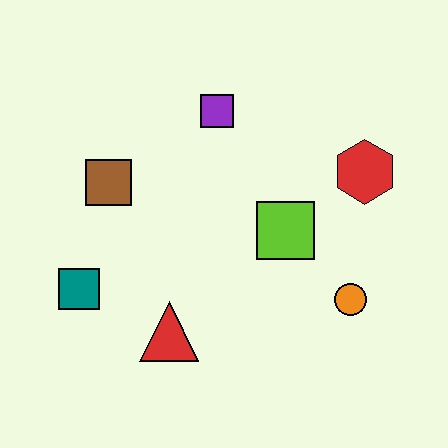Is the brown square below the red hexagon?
Yes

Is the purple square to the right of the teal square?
Yes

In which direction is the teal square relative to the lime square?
The teal square is to the left of the lime square.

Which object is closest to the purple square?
The brown square is closest to the purple square.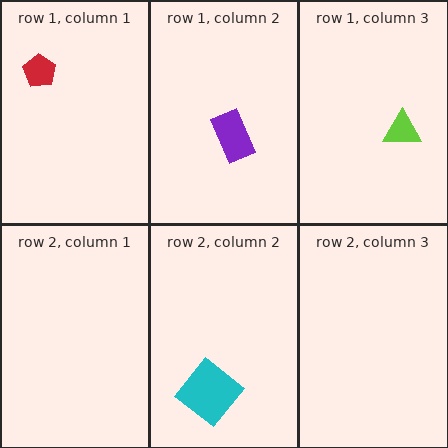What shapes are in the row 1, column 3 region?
The lime triangle.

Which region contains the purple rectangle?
The row 1, column 2 region.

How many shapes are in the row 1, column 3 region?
1.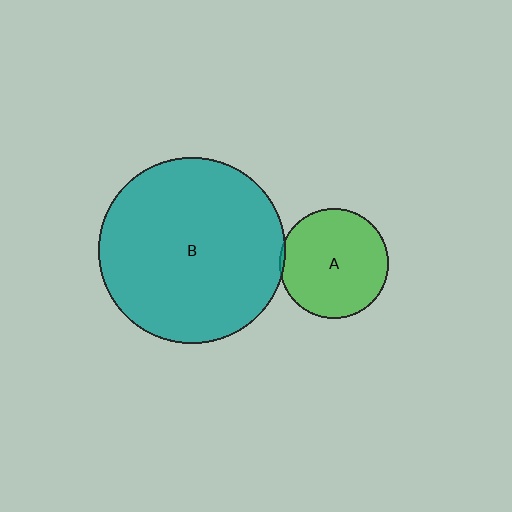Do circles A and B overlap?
Yes.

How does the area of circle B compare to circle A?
Approximately 2.9 times.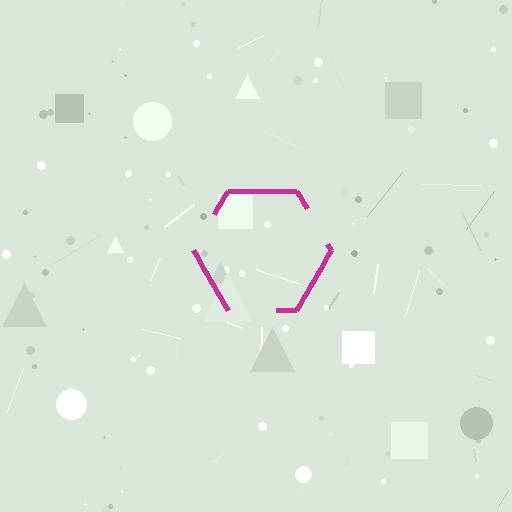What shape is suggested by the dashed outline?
The dashed outline suggests a hexagon.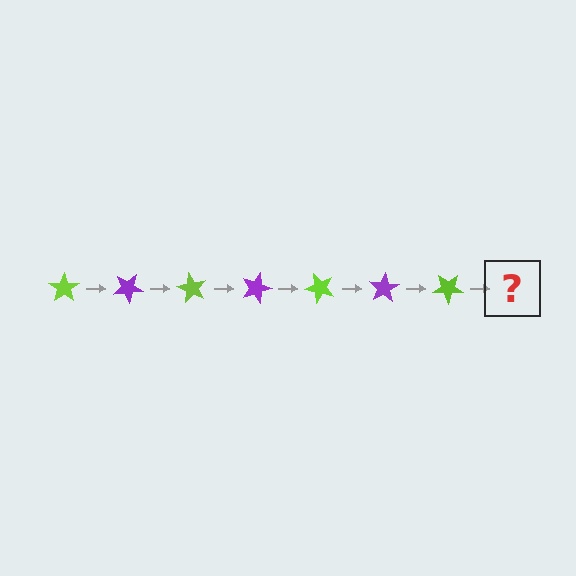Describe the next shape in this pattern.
It should be a purple star, rotated 210 degrees from the start.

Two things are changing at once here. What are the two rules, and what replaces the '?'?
The two rules are that it rotates 30 degrees each step and the color cycles through lime and purple. The '?' should be a purple star, rotated 210 degrees from the start.